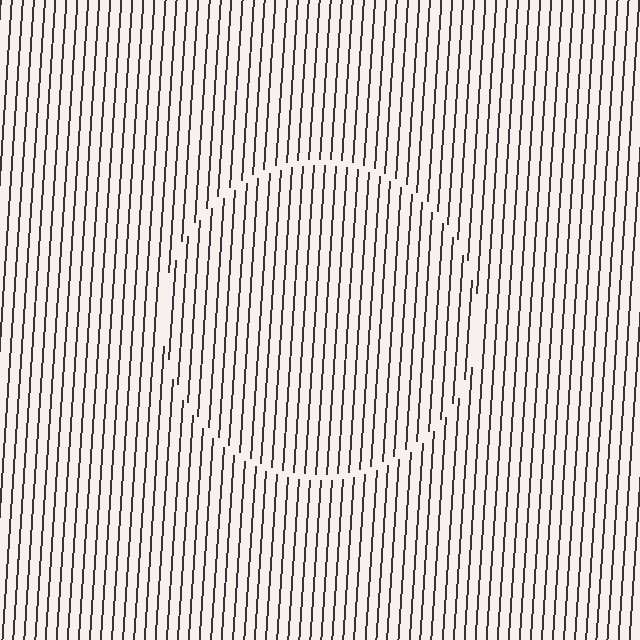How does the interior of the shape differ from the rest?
The interior of the shape contains the same grating, shifted by half a period — the contour is defined by the phase discontinuity where line-ends from the inner and outer gratings abut.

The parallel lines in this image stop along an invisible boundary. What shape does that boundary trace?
An illusory circle. The interior of the shape contains the same grating, shifted by half a period — the contour is defined by the phase discontinuity where line-ends from the inner and outer gratings abut.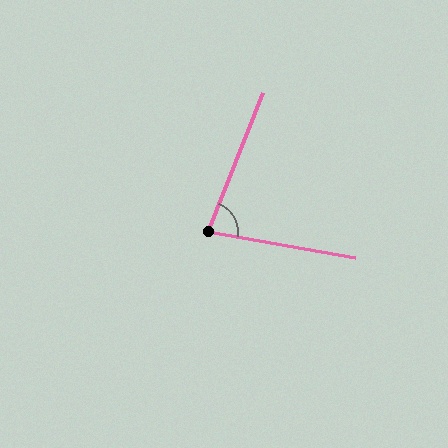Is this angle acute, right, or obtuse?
It is acute.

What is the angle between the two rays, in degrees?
Approximately 78 degrees.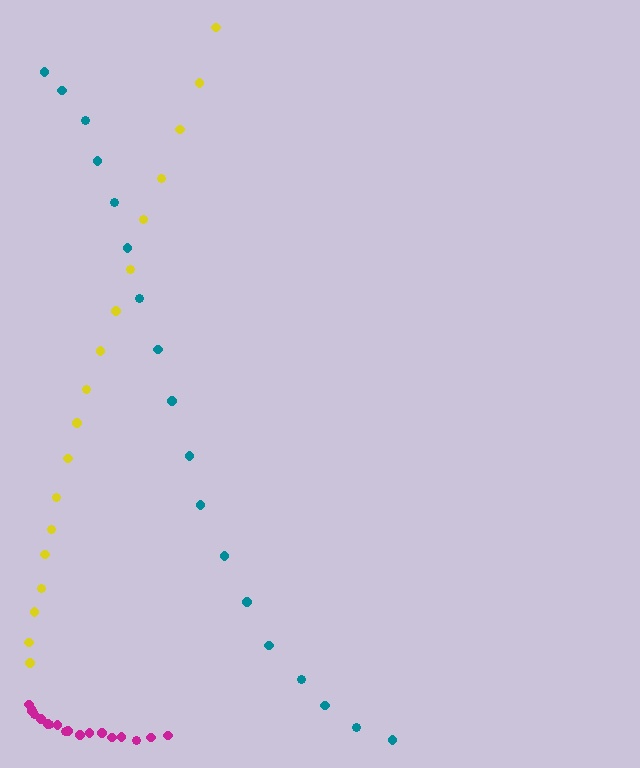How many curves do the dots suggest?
There are 3 distinct paths.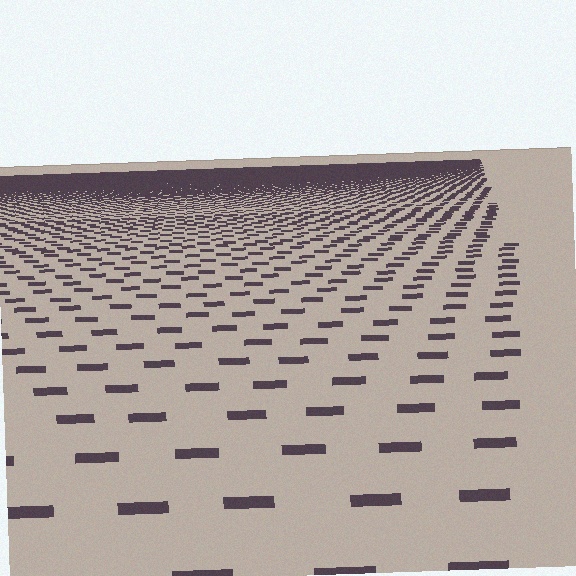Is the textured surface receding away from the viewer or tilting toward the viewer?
The surface is receding away from the viewer. Texture elements get smaller and denser toward the top.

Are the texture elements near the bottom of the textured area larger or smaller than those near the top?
Larger. Near the bottom, elements are closer to the viewer and appear at a bigger on-screen size.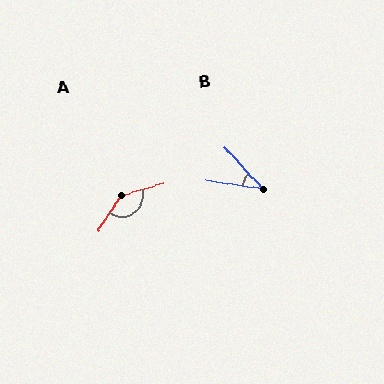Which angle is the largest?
A, at approximately 139 degrees.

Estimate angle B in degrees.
Approximately 39 degrees.